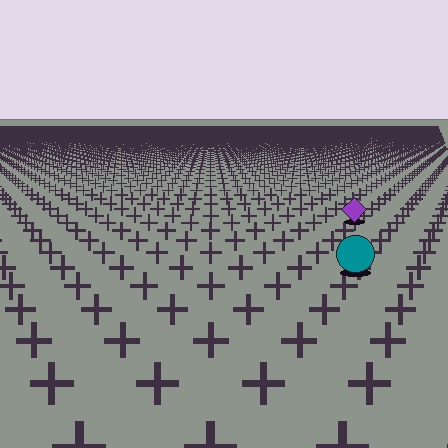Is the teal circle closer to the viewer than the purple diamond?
Yes. The teal circle is closer — you can tell from the texture gradient: the ground texture is coarser near it.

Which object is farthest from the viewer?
The purple diamond is farthest from the viewer. It appears smaller and the ground texture around it is denser.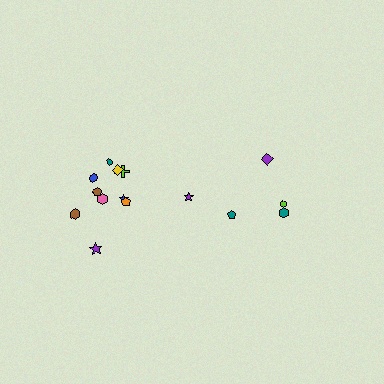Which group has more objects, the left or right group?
The left group.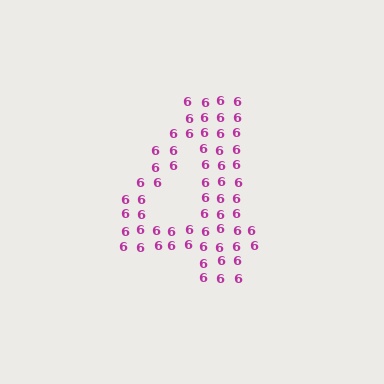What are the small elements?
The small elements are digit 6's.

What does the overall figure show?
The overall figure shows the digit 4.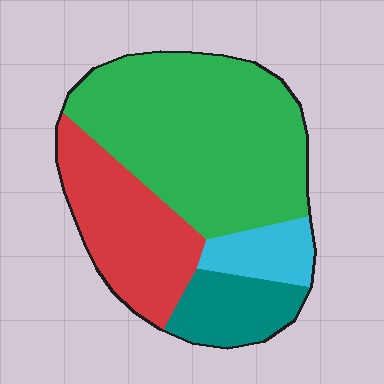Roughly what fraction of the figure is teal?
Teal covers 13% of the figure.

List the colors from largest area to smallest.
From largest to smallest: green, red, teal, cyan.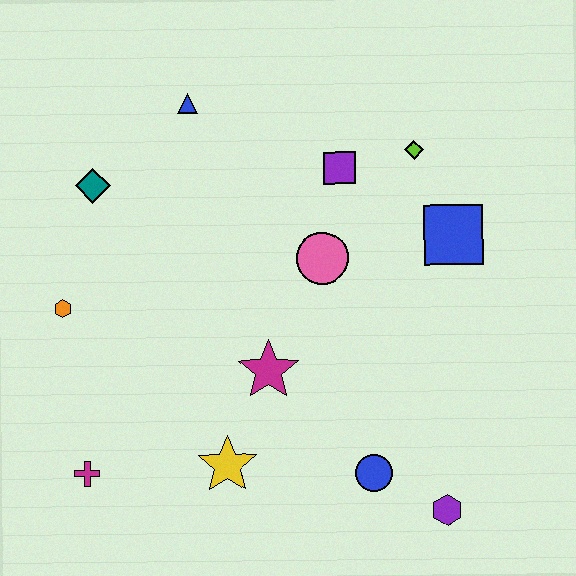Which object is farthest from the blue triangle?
The purple hexagon is farthest from the blue triangle.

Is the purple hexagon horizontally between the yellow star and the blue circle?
No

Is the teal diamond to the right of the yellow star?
No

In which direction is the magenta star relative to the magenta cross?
The magenta star is to the right of the magenta cross.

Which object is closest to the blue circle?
The purple hexagon is closest to the blue circle.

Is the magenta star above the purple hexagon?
Yes